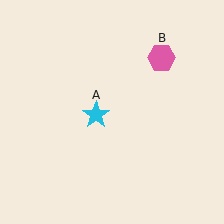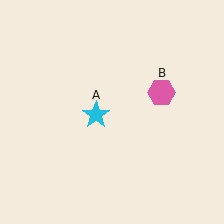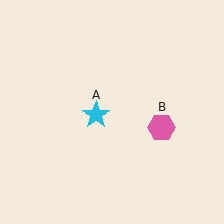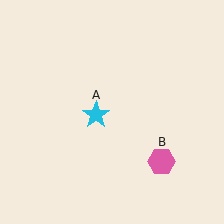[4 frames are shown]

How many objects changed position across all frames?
1 object changed position: pink hexagon (object B).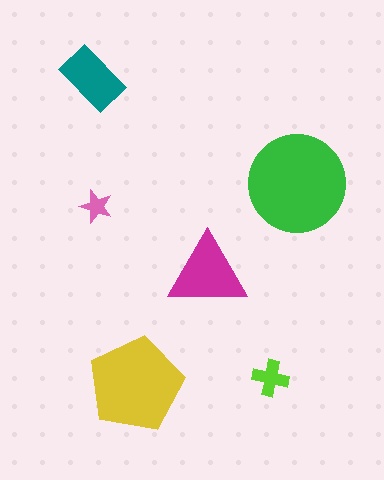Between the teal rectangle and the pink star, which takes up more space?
The teal rectangle.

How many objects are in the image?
There are 6 objects in the image.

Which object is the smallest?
The pink star.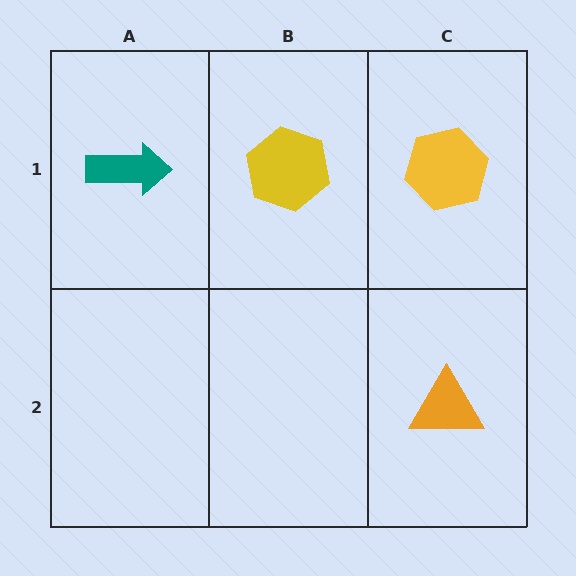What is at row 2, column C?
An orange triangle.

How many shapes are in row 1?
3 shapes.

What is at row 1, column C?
A yellow hexagon.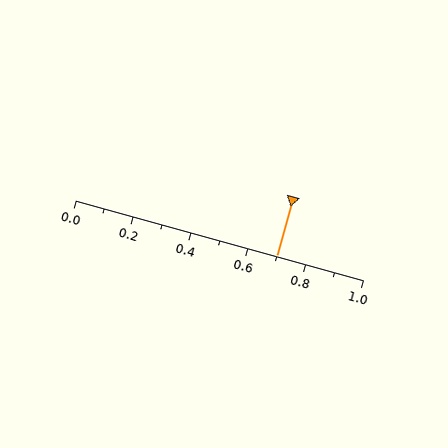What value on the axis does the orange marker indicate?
The marker indicates approximately 0.7.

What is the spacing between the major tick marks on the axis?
The major ticks are spaced 0.2 apart.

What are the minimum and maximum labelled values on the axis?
The axis runs from 0.0 to 1.0.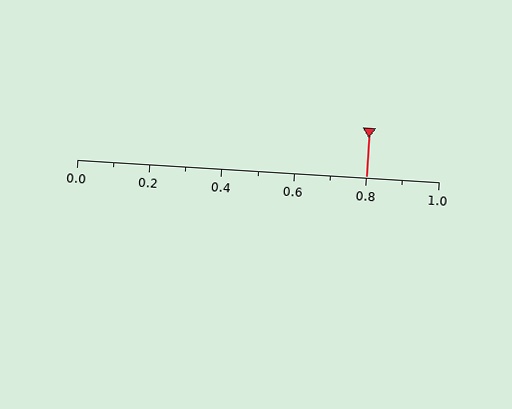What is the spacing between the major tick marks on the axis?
The major ticks are spaced 0.2 apart.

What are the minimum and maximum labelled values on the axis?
The axis runs from 0.0 to 1.0.